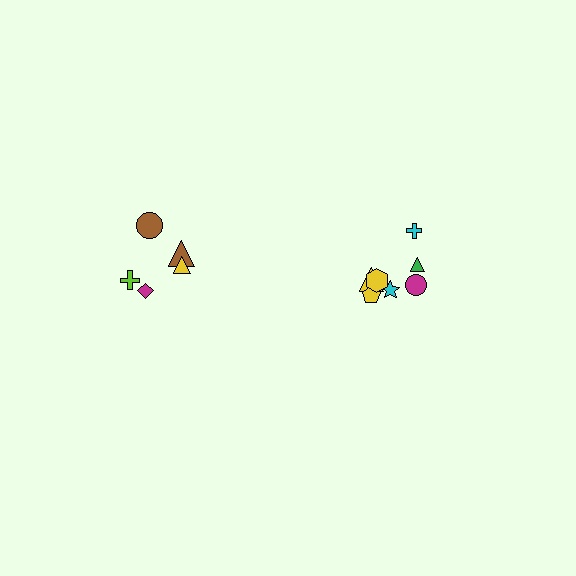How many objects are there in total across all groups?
There are 12 objects.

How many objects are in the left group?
There are 5 objects.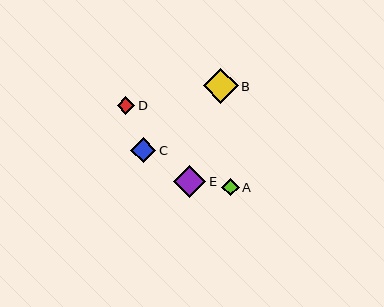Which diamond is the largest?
Diamond B is the largest with a size of approximately 35 pixels.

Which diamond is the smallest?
Diamond A is the smallest with a size of approximately 18 pixels.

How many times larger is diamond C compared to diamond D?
Diamond C is approximately 1.4 times the size of diamond D.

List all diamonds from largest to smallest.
From largest to smallest: B, E, C, D, A.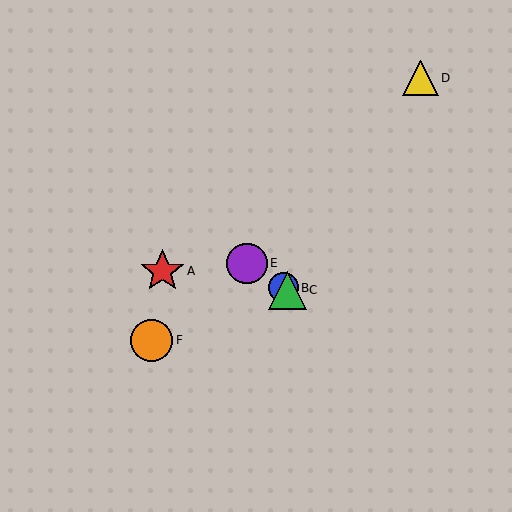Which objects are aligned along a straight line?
Objects B, C, E are aligned along a straight line.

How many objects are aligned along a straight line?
3 objects (B, C, E) are aligned along a straight line.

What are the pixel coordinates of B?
Object B is at (283, 288).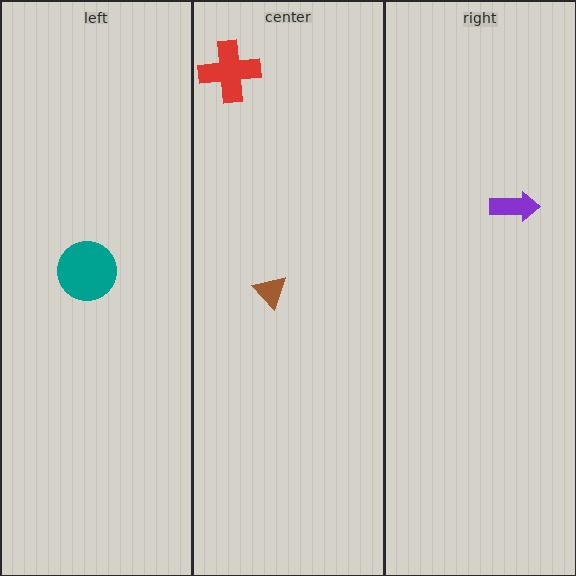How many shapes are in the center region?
2.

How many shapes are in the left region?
1.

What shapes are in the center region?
The red cross, the brown triangle.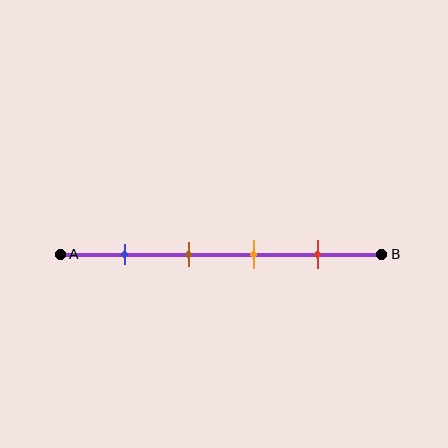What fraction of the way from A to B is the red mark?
The red mark is approximately 80% (0.8) of the way from A to B.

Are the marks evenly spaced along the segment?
Yes, the marks are approximately evenly spaced.